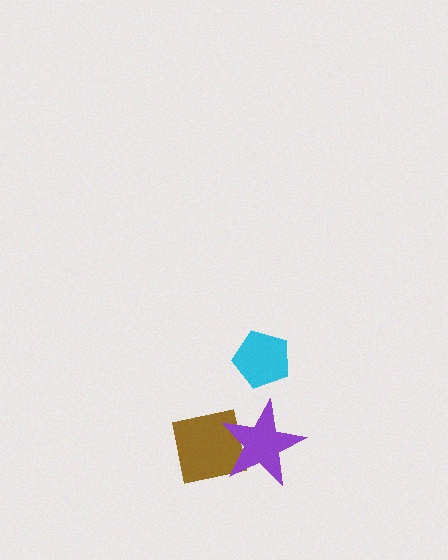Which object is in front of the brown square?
The purple star is in front of the brown square.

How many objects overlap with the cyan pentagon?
0 objects overlap with the cyan pentagon.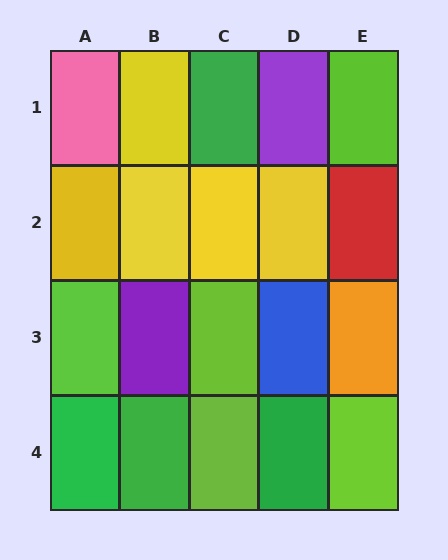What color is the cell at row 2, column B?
Yellow.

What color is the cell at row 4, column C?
Lime.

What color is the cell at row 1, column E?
Lime.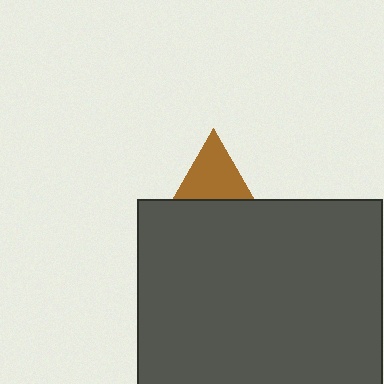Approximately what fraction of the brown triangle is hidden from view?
Roughly 62% of the brown triangle is hidden behind the dark gray square.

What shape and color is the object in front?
The object in front is a dark gray square.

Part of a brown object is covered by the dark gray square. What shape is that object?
It is a triangle.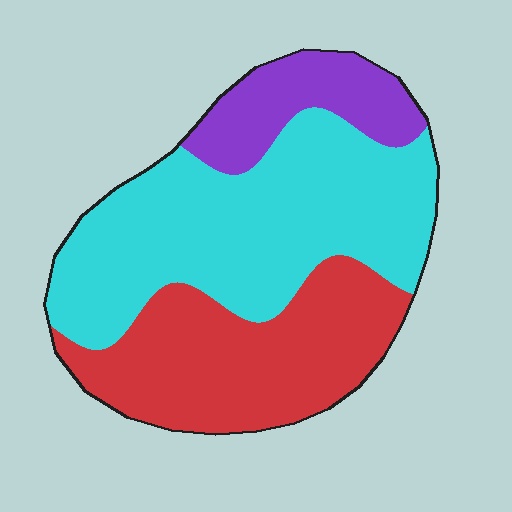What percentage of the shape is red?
Red takes up about one third (1/3) of the shape.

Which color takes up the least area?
Purple, at roughly 15%.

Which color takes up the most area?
Cyan, at roughly 50%.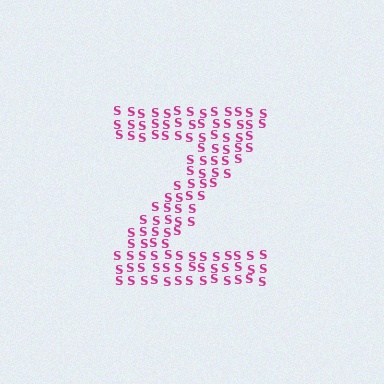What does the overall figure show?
The overall figure shows the letter Z.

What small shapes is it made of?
It is made of small letter S's.